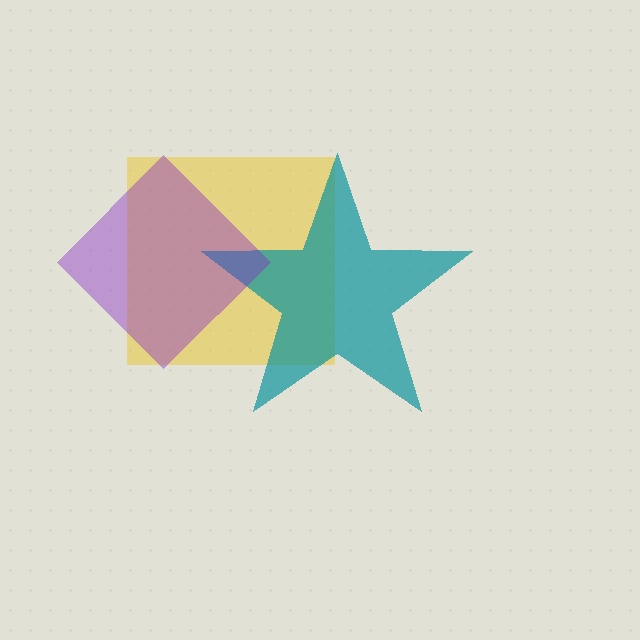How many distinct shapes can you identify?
There are 3 distinct shapes: a yellow square, a teal star, a purple diamond.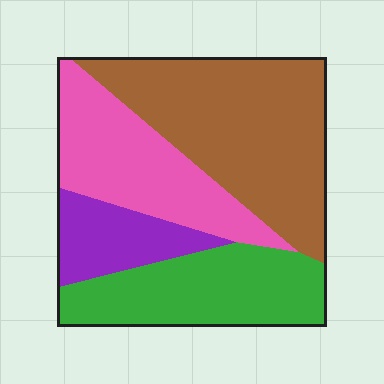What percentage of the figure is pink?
Pink takes up about one quarter (1/4) of the figure.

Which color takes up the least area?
Purple, at roughly 10%.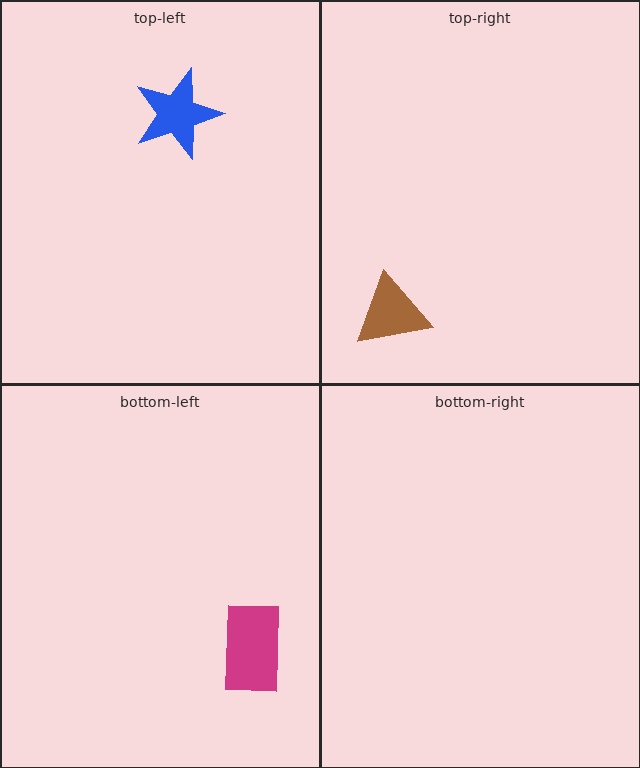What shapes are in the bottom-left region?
The magenta rectangle.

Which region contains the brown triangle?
The top-right region.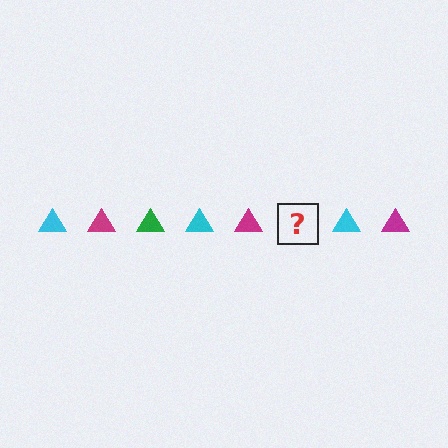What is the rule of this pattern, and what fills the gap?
The rule is that the pattern cycles through cyan, magenta, green triangles. The gap should be filled with a green triangle.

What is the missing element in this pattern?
The missing element is a green triangle.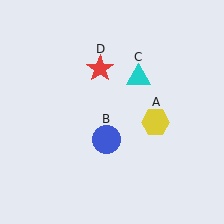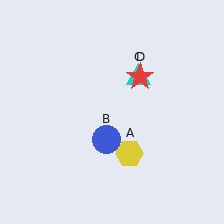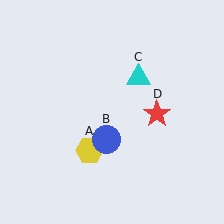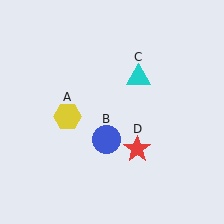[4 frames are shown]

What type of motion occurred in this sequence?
The yellow hexagon (object A), red star (object D) rotated clockwise around the center of the scene.